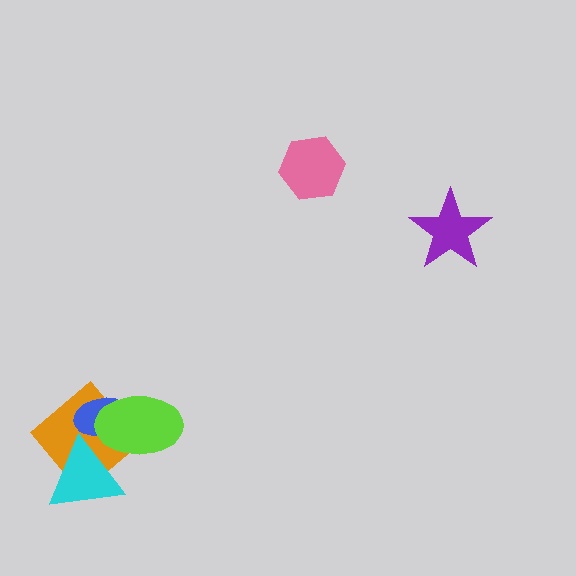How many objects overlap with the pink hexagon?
0 objects overlap with the pink hexagon.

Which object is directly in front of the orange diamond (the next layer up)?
The cyan triangle is directly in front of the orange diamond.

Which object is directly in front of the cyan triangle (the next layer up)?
The blue ellipse is directly in front of the cyan triangle.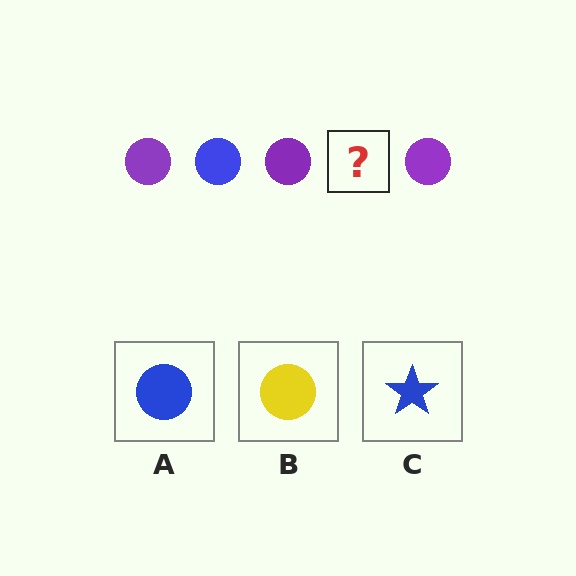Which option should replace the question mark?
Option A.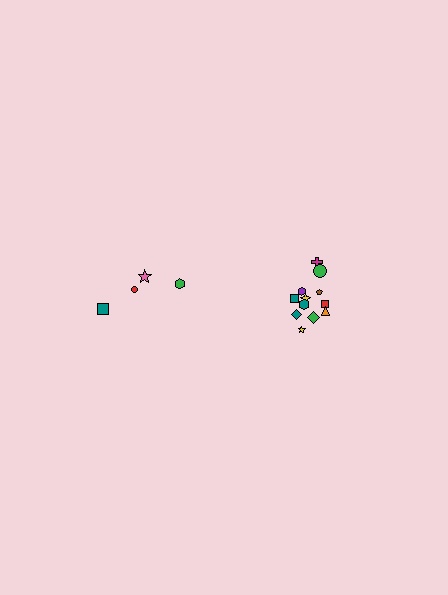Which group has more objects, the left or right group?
The right group.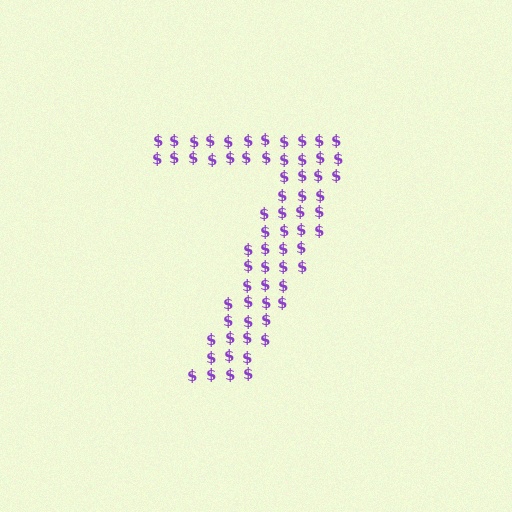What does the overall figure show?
The overall figure shows the digit 7.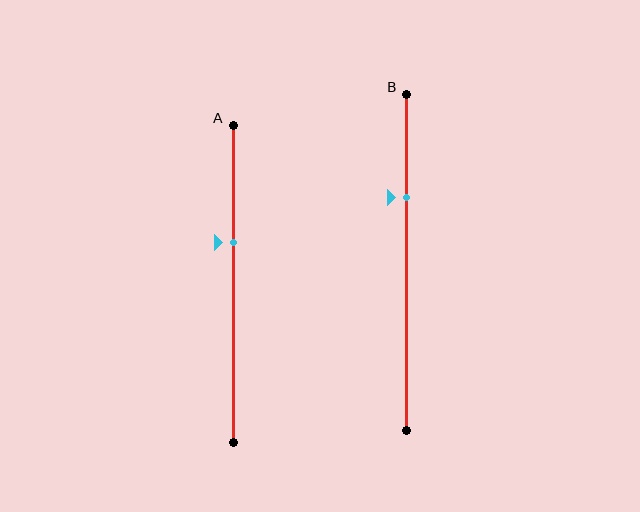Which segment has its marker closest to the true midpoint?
Segment A has its marker closest to the true midpoint.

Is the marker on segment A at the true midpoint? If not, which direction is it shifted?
No, the marker on segment A is shifted upward by about 13% of the segment length.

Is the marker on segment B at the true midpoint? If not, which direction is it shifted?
No, the marker on segment B is shifted upward by about 19% of the segment length.